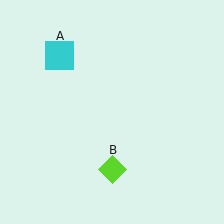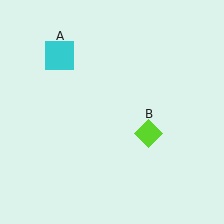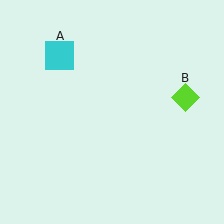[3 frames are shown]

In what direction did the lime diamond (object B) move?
The lime diamond (object B) moved up and to the right.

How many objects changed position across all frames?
1 object changed position: lime diamond (object B).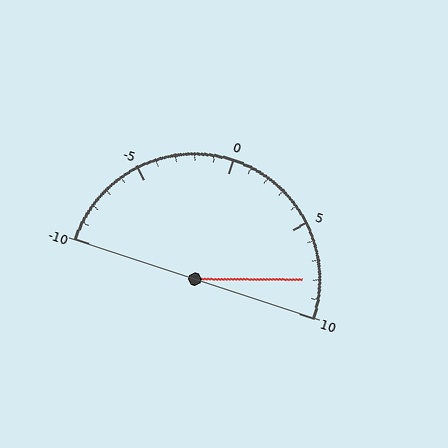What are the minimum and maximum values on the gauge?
The gauge ranges from -10 to 10.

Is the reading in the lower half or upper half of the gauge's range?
The reading is in the upper half of the range (-10 to 10).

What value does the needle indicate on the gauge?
The needle indicates approximately 8.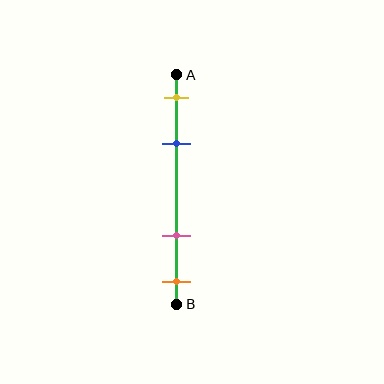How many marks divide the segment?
There are 4 marks dividing the segment.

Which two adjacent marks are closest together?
The yellow and blue marks are the closest adjacent pair.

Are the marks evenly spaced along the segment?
No, the marks are not evenly spaced.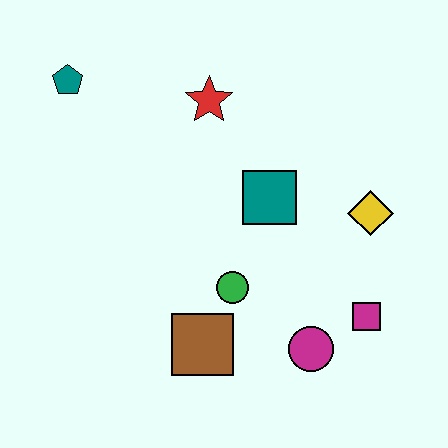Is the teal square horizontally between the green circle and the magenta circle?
Yes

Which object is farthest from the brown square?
The teal pentagon is farthest from the brown square.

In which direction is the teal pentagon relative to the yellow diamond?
The teal pentagon is to the left of the yellow diamond.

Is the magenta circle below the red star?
Yes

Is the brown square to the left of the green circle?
Yes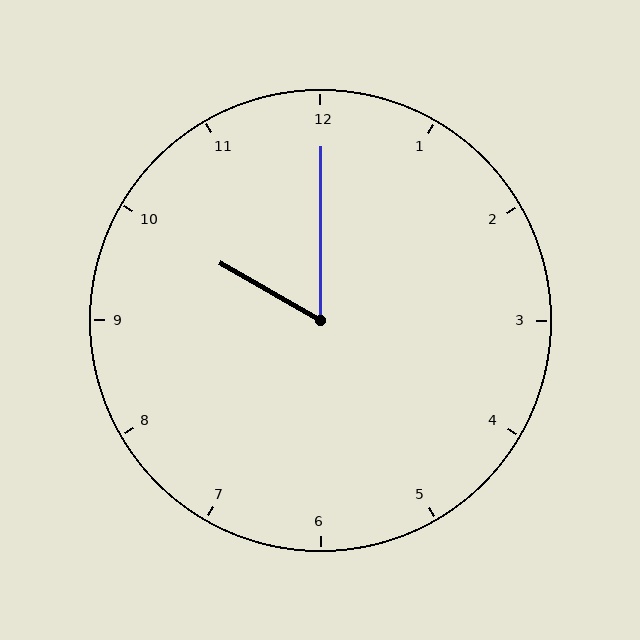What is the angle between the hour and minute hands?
Approximately 60 degrees.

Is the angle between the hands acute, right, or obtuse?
It is acute.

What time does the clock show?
10:00.